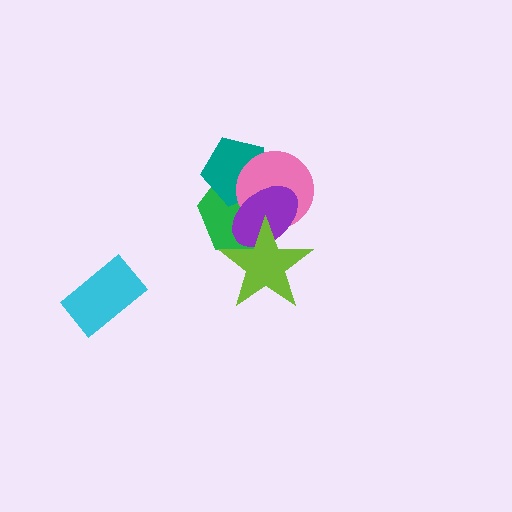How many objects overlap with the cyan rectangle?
0 objects overlap with the cyan rectangle.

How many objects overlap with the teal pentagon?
3 objects overlap with the teal pentagon.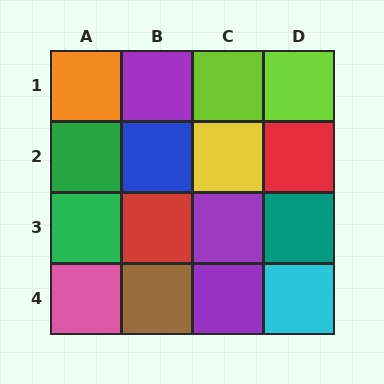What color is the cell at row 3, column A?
Green.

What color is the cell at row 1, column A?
Orange.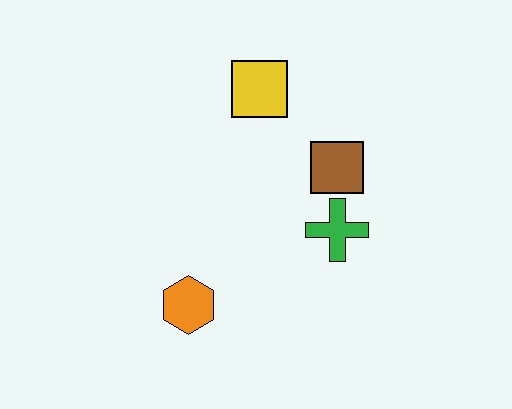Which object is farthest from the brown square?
The orange hexagon is farthest from the brown square.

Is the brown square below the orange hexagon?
No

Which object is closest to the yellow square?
The brown square is closest to the yellow square.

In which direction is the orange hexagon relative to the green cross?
The orange hexagon is to the left of the green cross.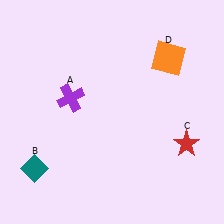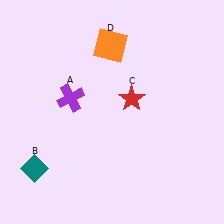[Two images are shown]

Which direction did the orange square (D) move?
The orange square (D) moved left.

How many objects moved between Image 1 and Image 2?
2 objects moved between the two images.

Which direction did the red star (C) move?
The red star (C) moved left.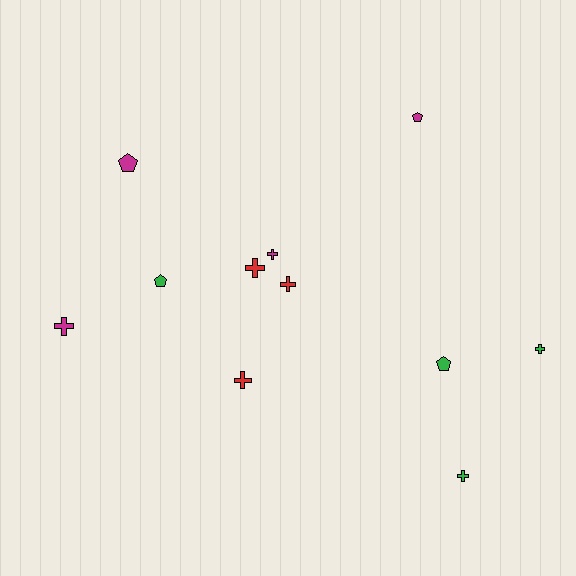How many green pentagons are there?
There are 2 green pentagons.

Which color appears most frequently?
Magenta, with 4 objects.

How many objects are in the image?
There are 11 objects.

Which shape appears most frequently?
Cross, with 7 objects.